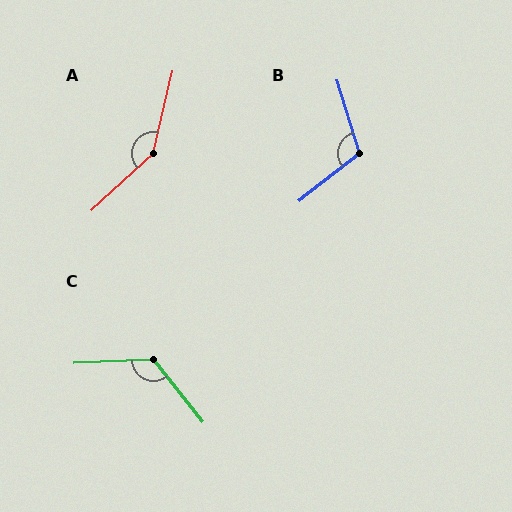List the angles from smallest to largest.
B (111°), C (126°), A (146°).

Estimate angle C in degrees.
Approximately 126 degrees.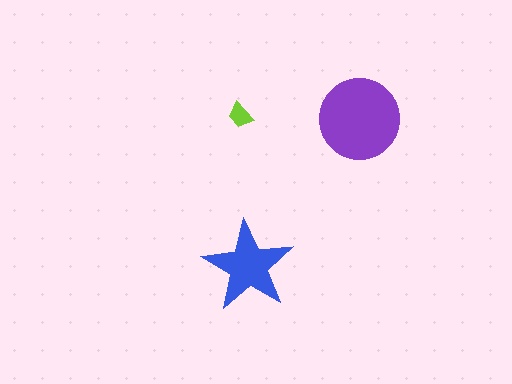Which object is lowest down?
The blue star is bottommost.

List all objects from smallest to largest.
The lime trapezoid, the blue star, the purple circle.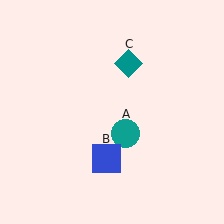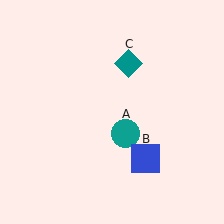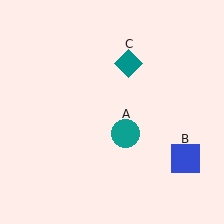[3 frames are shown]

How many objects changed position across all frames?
1 object changed position: blue square (object B).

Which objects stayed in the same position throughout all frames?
Teal circle (object A) and teal diamond (object C) remained stationary.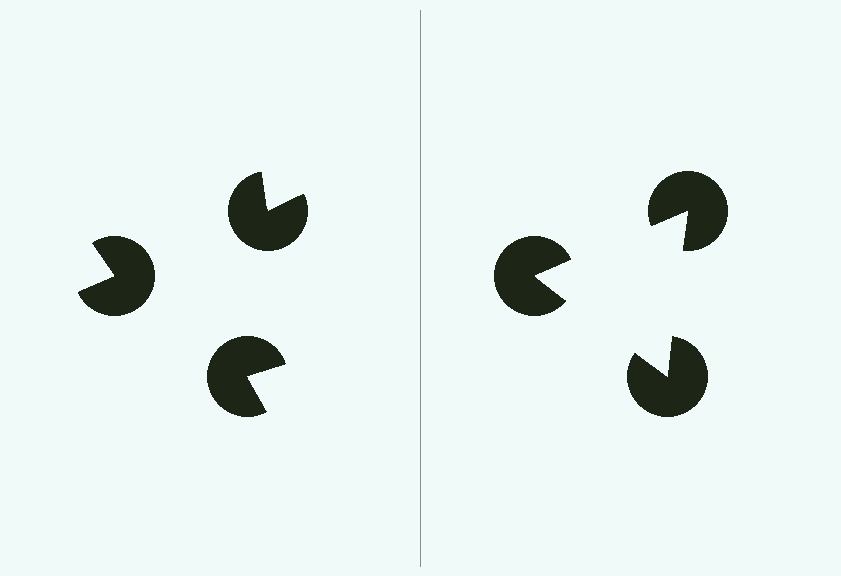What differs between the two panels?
The pac-man discs are positioned identically on both sides; only the wedge orientations differ. On the right they align to a triangle; on the left they are misaligned.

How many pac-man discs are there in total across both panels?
6 — 3 on each side.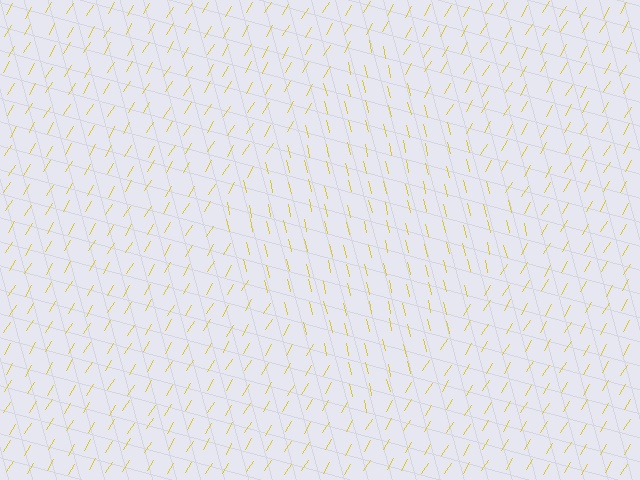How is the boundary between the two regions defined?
The boundary is defined purely by a change in line orientation (approximately 45 degrees difference). All lines are the same color and thickness.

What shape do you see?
I see a diamond.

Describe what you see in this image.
The image is filled with small yellow line segments. A diamond region in the image has lines oriented differently from the surrounding lines, creating a visible texture boundary.